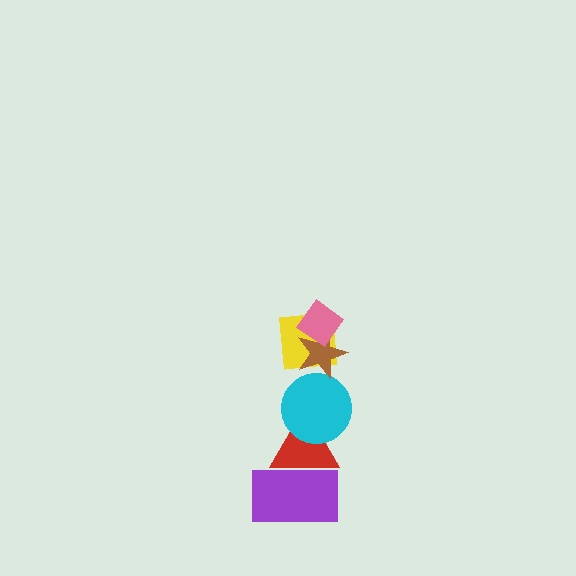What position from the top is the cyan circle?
The cyan circle is 4th from the top.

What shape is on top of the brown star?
The pink diamond is on top of the brown star.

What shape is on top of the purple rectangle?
The red triangle is on top of the purple rectangle.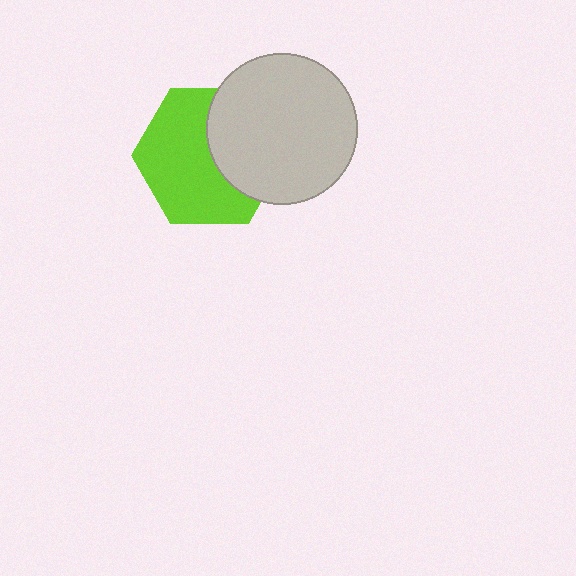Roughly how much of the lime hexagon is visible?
About half of it is visible (roughly 61%).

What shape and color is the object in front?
The object in front is a light gray circle.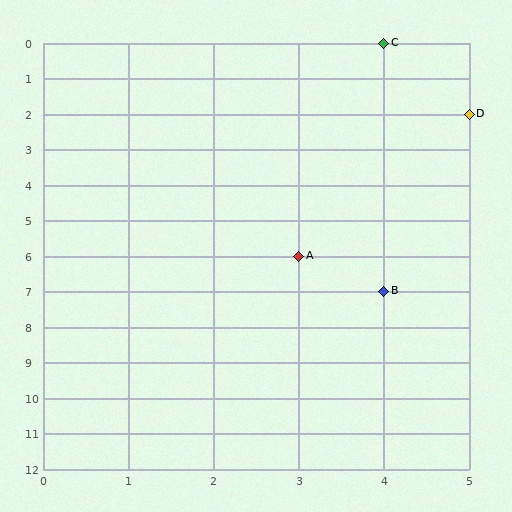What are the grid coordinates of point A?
Point A is at grid coordinates (3, 6).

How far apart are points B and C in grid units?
Points B and C are 7 rows apart.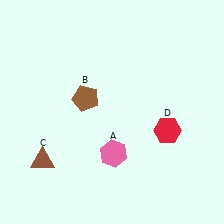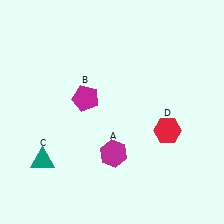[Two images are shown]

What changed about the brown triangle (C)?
In Image 1, C is brown. In Image 2, it changed to teal.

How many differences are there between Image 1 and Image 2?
There are 3 differences between the two images.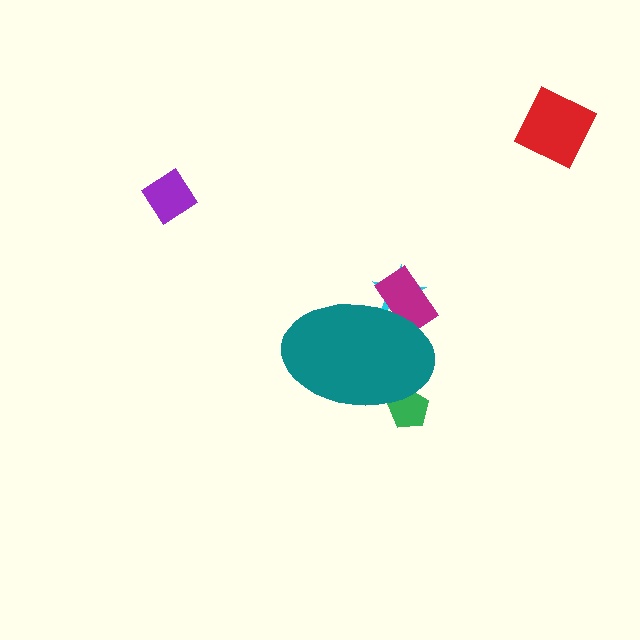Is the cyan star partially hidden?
Yes, the cyan star is partially hidden behind the teal ellipse.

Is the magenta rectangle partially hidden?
Yes, the magenta rectangle is partially hidden behind the teal ellipse.